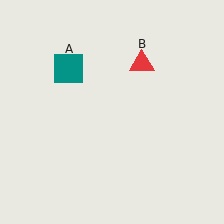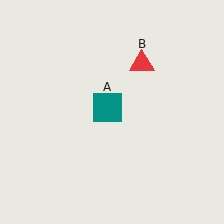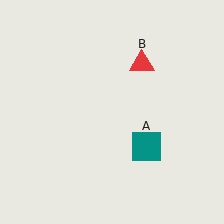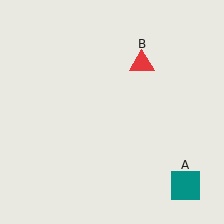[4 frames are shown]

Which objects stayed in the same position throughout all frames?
Red triangle (object B) remained stationary.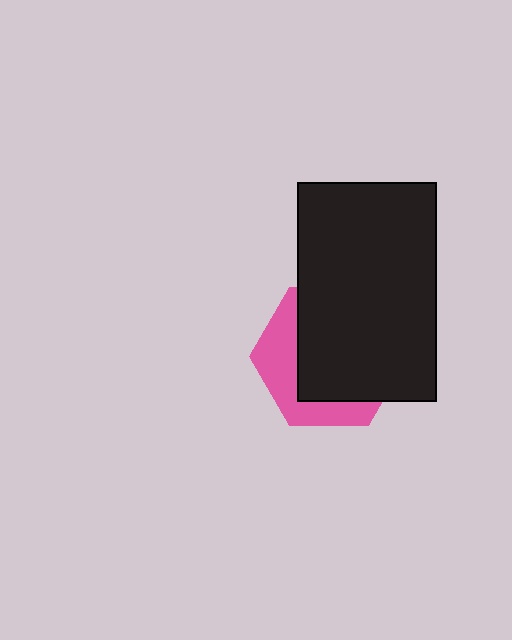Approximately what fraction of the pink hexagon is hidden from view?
Roughly 65% of the pink hexagon is hidden behind the black rectangle.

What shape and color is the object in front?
The object in front is a black rectangle.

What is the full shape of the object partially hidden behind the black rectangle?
The partially hidden object is a pink hexagon.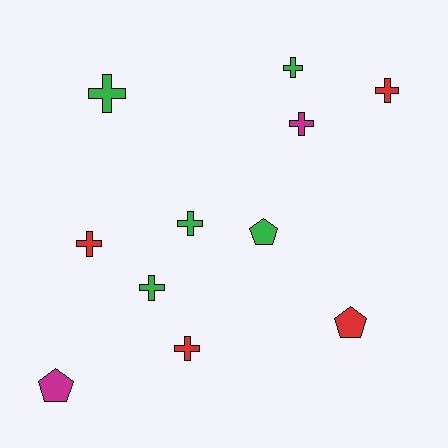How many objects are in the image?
There are 11 objects.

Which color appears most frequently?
Green, with 5 objects.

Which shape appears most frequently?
Cross, with 8 objects.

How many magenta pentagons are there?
There is 1 magenta pentagon.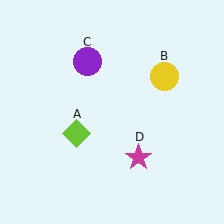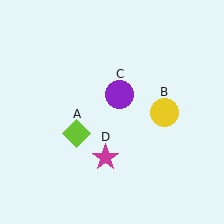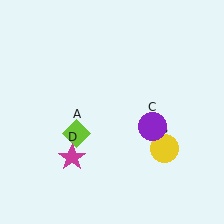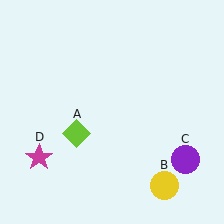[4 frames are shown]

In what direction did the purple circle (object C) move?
The purple circle (object C) moved down and to the right.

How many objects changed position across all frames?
3 objects changed position: yellow circle (object B), purple circle (object C), magenta star (object D).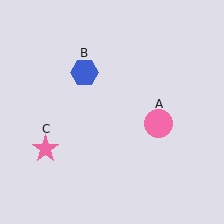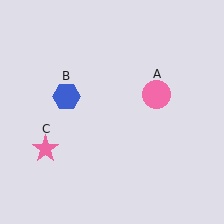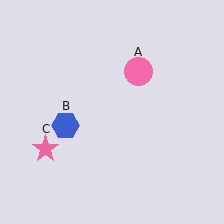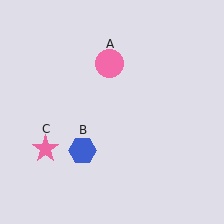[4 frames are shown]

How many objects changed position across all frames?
2 objects changed position: pink circle (object A), blue hexagon (object B).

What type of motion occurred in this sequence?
The pink circle (object A), blue hexagon (object B) rotated counterclockwise around the center of the scene.